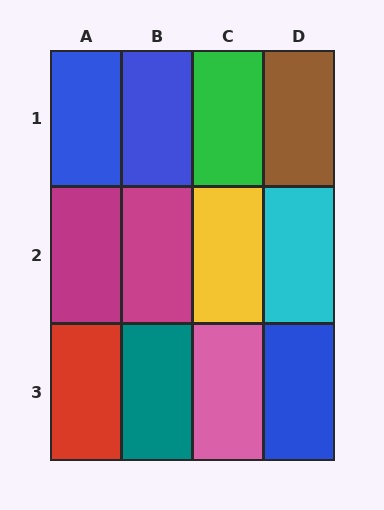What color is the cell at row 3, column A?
Red.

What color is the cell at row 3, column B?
Teal.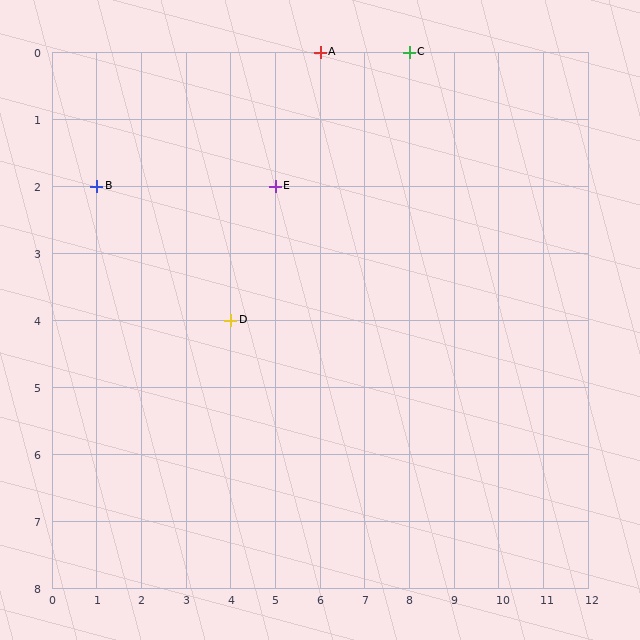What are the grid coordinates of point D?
Point D is at grid coordinates (4, 4).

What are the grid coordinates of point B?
Point B is at grid coordinates (1, 2).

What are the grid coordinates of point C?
Point C is at grid coordinates (8, 0).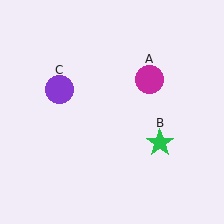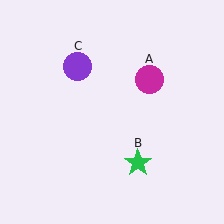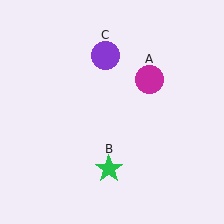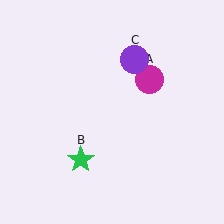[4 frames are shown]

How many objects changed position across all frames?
2 objects changed position: green star (object B), purple circle (object C).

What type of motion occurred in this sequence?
The green star (object B), purple circle (object C) rotated clockwise around the center of the scene.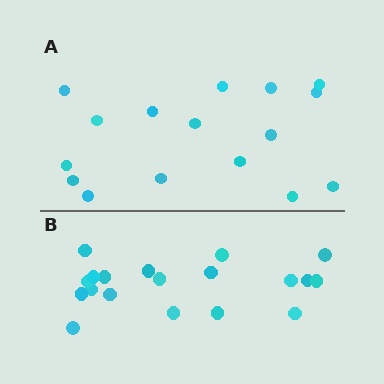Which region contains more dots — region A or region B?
Region B (the bottom region) has more dots.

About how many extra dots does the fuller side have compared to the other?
Region B has just a few more — roughly 2 or 3 more dots than region A.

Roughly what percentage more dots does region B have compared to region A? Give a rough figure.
About 20% more.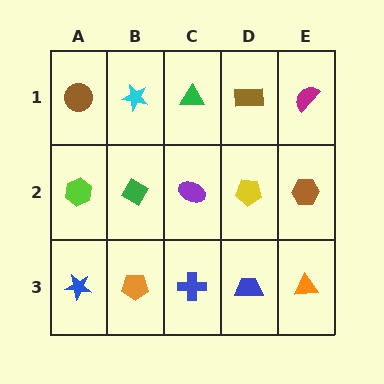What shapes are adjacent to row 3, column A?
A lime hexagon (row 2, column A), an orange pentagon (row 3, column B).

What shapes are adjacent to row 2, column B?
A cyan star (row 1, column B), an orange pentagon (row 3, column B), a lime hexagon (row 2, column A), a purple ellipse (row 2, column C).